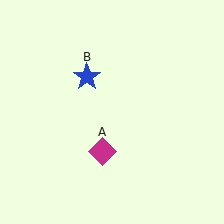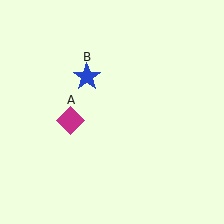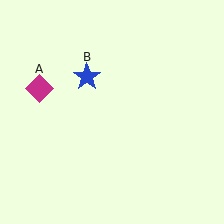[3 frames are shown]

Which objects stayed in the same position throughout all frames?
Blue star (object B) remained stationary.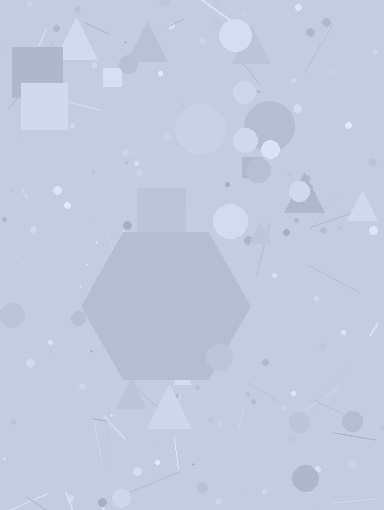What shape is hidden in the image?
A hexagon is hidden in the image.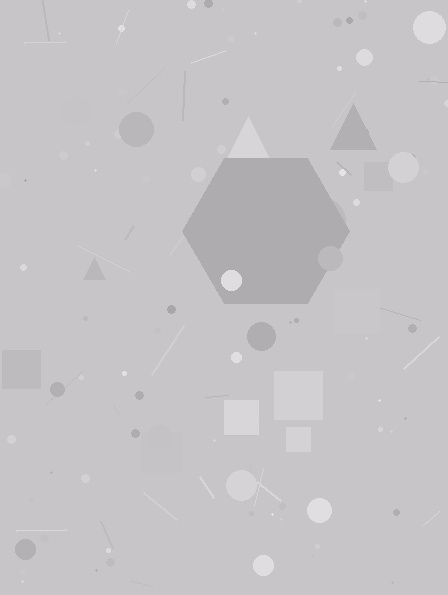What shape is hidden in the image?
A hexagon is hidden in the image.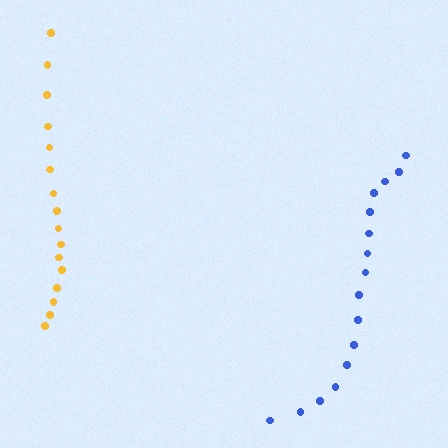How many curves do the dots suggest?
There are 2 distinct paths.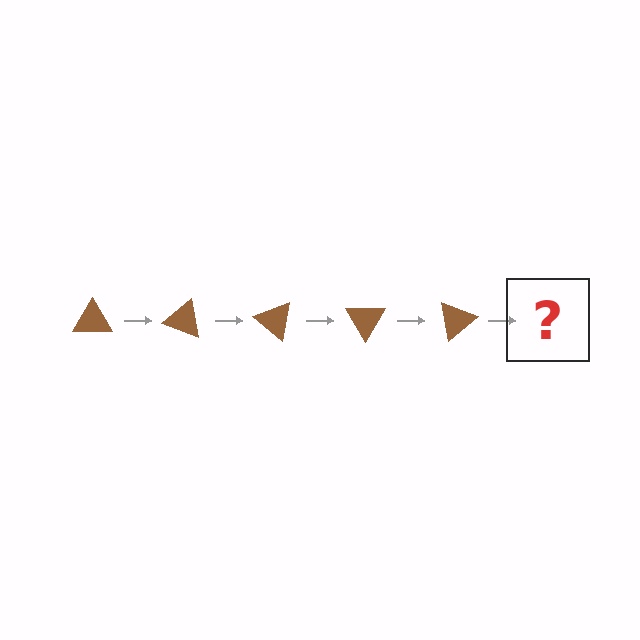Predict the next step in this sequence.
The next step is a brown triangle rotated 100 degrees.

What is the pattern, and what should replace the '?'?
The pattern is that the triangle rotates 20 degrees each step. The '?' should be a brown triangle rotated 100 degrees.